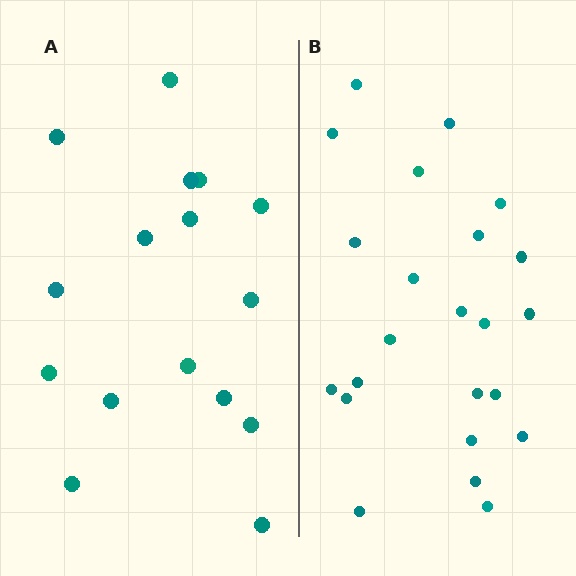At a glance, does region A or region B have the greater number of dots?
Region B (the right region) has more dots.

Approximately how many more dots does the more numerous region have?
Region B has roughly 8 or so more dots than region A.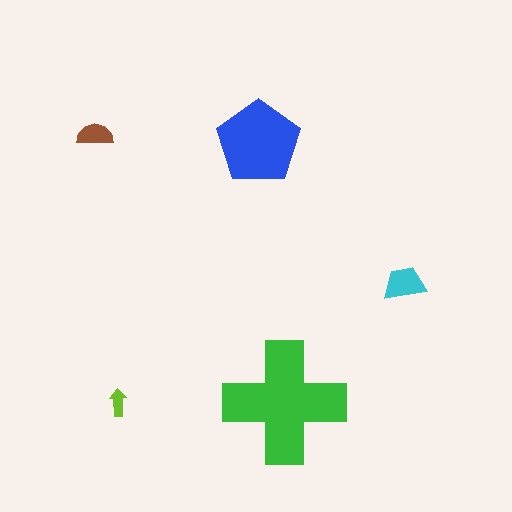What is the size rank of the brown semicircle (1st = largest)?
4th.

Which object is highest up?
The brown semicircle is topmost.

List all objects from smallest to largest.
The lime arrow, the brown semicircle, the cyan trapezoid, the blue pentagon, the green cross.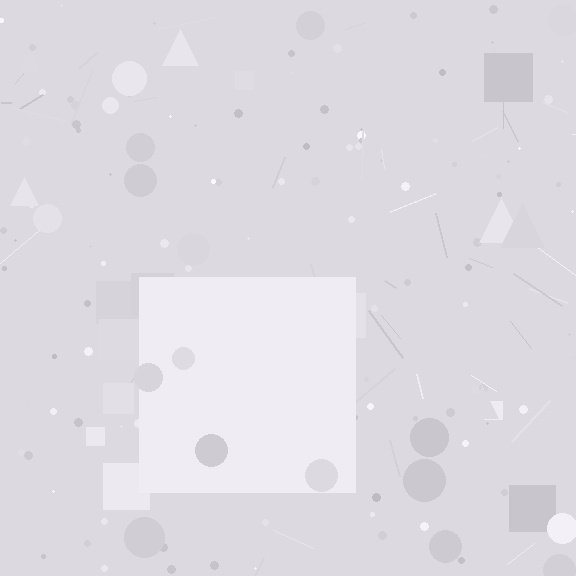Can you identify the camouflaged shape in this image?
The camouflaged shape is a square.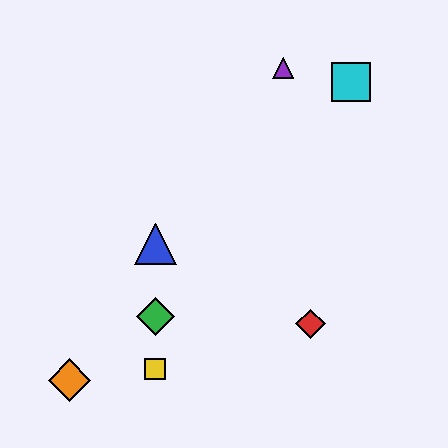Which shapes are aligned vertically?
The blue triangle, the green diamond, the yellow square are aligned vertically.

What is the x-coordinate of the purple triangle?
The purple triangle is at x≈283.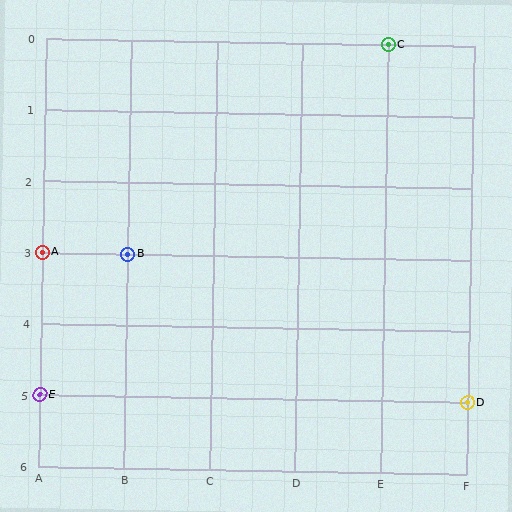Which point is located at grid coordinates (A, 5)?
Point E is at (A, 5).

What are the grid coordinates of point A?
Point A is at grid coordinates (A, 3).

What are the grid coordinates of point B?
Point B is at grid coordinates (B, 3).